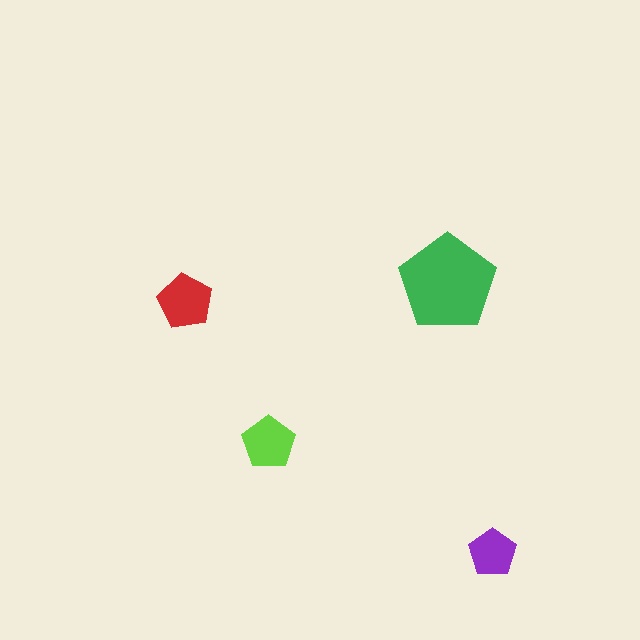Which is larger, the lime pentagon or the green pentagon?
The green one.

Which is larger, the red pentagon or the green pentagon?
The green one.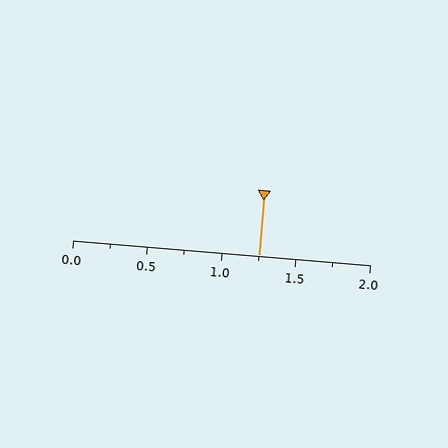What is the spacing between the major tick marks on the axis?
The major ticks are spaced 0.5 apart.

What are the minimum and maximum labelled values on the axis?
The axis runs from 0.0 to 2.0.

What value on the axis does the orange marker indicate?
The marker indicates approximately 1.25.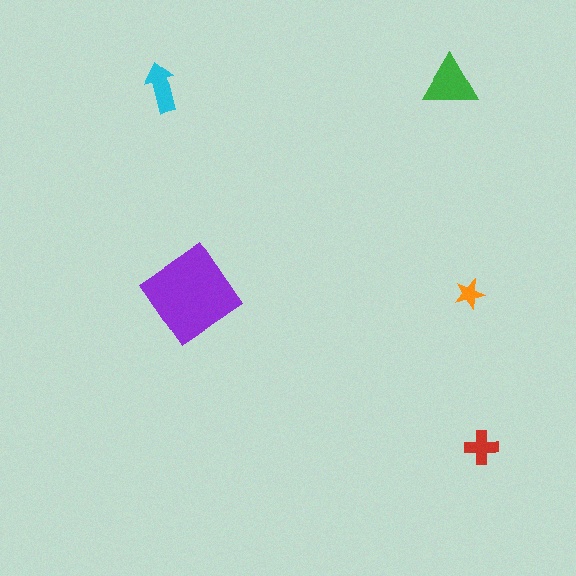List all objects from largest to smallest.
The purple diamond, the green triangle, the cyan arrow, the red cross, the orange star.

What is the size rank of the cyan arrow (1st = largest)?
3rd.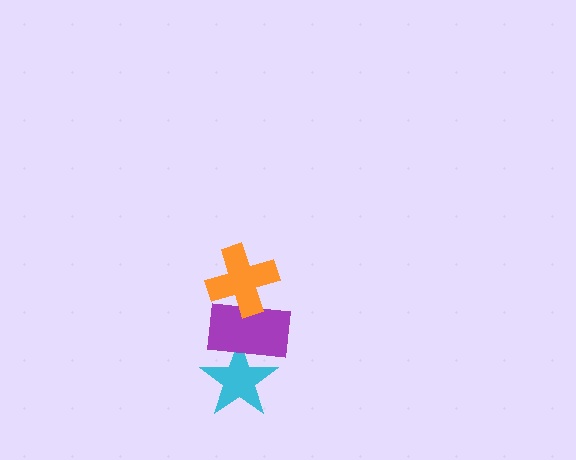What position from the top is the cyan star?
The cyan star is 3rd from the top.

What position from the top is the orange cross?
The orange cross is 1st from the top.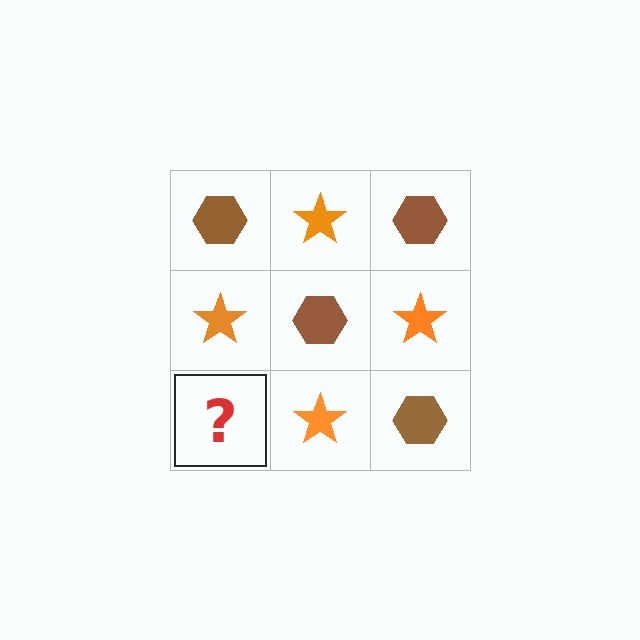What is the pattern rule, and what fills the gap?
The rule is that it alternates brown hexagon and orange star in a checkerboard pattern. The gap should be filled with a brown hexagon.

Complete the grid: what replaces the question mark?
The question mark should be replaced with a brown hexagon.